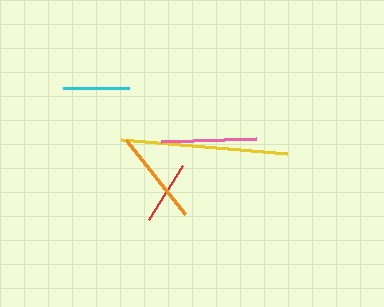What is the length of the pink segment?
The pink segment is approximately 95 pixels long.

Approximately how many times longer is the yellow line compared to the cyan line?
The yellow line is approximately 2.5 times the length of the cyan line.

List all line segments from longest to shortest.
From longest to shortest: yellow, pink, orange, cyan, red.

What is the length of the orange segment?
The orange segment is approximately 94 pixels long.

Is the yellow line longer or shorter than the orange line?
The yellow line is longer than the orange line.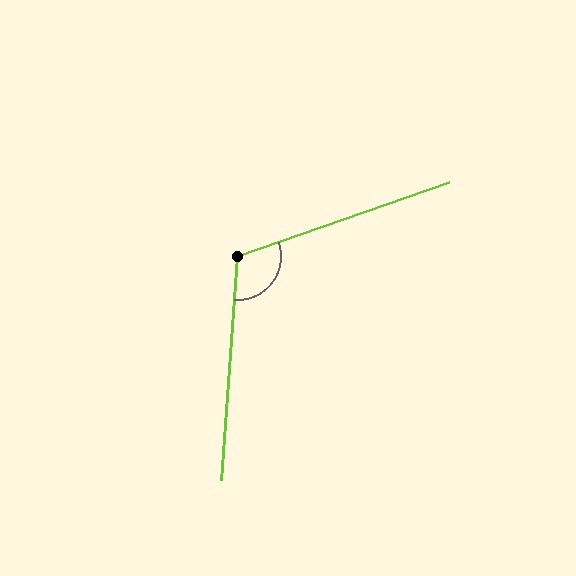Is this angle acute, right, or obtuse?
It is obtuse.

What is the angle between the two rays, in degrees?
Approximately 113 degrees.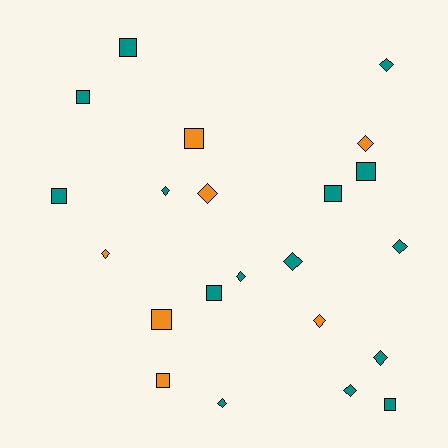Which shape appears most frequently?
Diamond, with 12 objects.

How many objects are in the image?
There are 22 objects.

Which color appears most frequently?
Teal, with 15 objects.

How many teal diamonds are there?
There are 8 teal diamonds.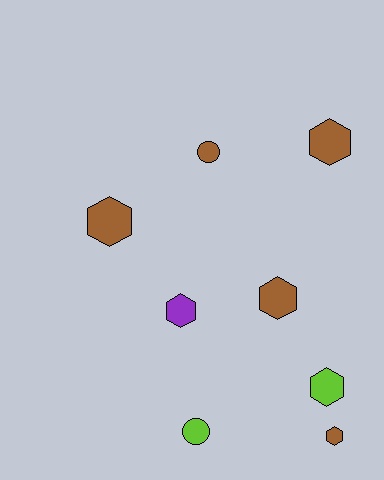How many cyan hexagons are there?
There are no cyan hexagons.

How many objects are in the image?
There are 8 objects.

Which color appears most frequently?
Brown, with 5 objects.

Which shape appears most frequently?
Hexagon, with 6 objects.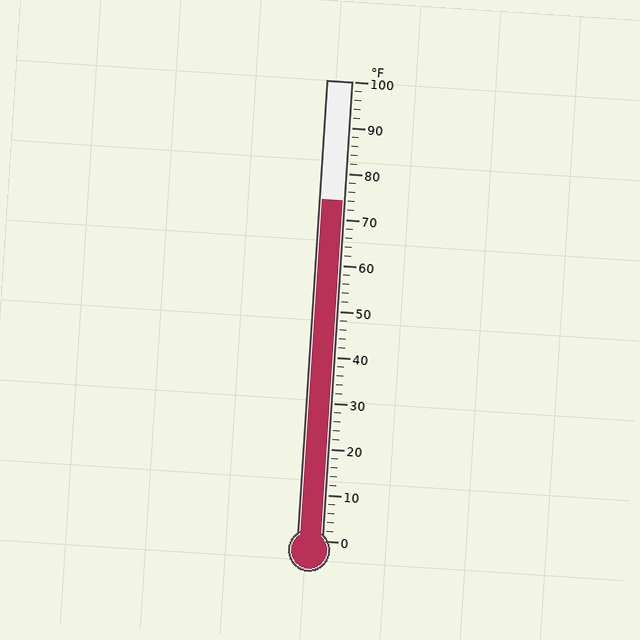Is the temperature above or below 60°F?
The temperature is above 60°F.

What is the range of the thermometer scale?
The thermometer scale ranges from 0°F to 100°F.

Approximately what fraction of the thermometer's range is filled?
The thermometer is filled to approximately 75% of its range.